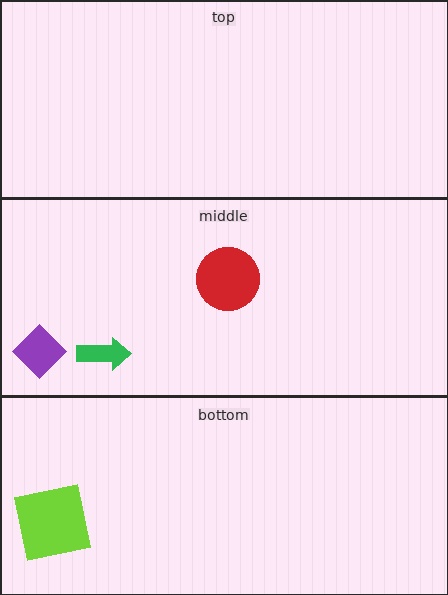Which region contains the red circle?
The middle region.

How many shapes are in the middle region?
3.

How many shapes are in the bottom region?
1.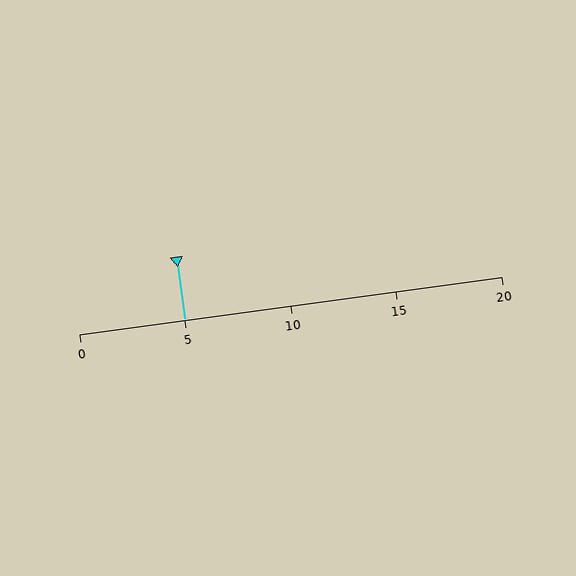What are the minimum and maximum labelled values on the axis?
The axis runs from 0 to 20.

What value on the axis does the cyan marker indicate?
The marker indicates approximately 5.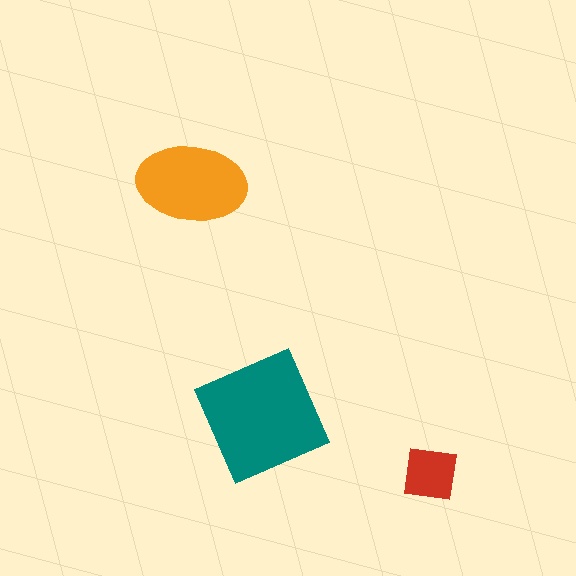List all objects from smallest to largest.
The red square, the orange ellipse, the teal square.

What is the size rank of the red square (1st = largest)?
3rd.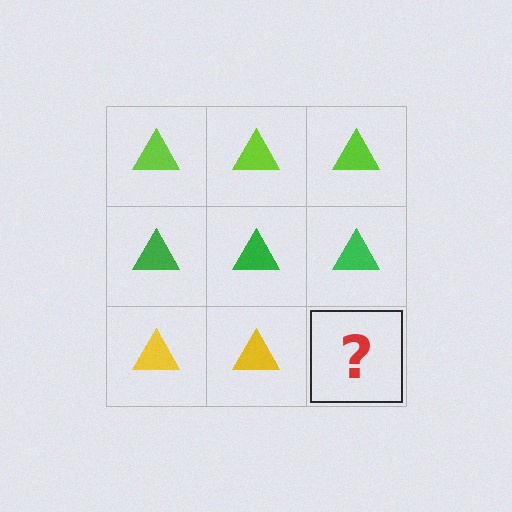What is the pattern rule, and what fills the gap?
The rule is that each row has a consistent color. The gap should be filled with a yellow triangle.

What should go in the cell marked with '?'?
The missing cell should contain a yellow triangle.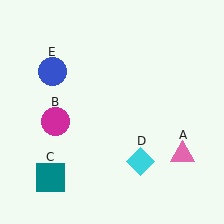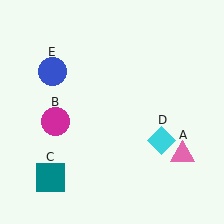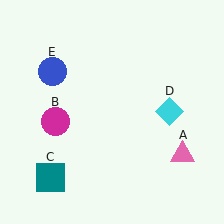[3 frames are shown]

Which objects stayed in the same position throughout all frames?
Pink triangle (object A) and magenta circle (object B) and teal square (object C) and blue circle (object E) remained stationary.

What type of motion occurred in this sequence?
The cyan diamond (object D) rotated counterclockwise around the center of the scene.